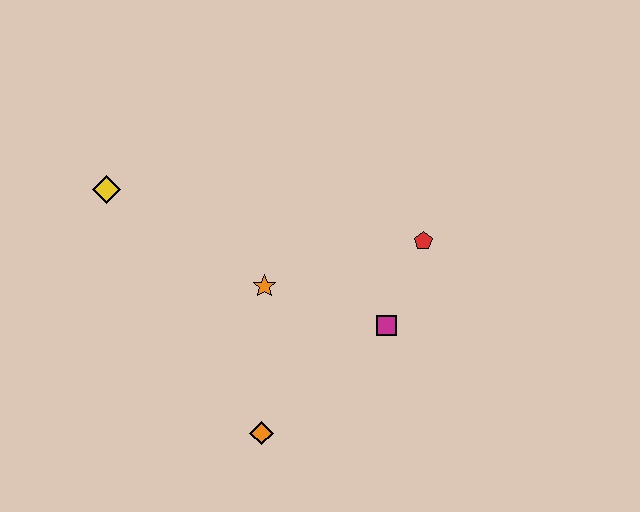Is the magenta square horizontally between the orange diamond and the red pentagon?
Yes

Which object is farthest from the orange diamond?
The yellow diamond is farthest from the orange diamond.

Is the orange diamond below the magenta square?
Yes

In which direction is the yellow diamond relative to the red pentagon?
The yellow diamond is to the left of the red pentagon.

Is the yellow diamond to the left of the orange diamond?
Yes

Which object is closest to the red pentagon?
The magenta square is closest to the red pentagon.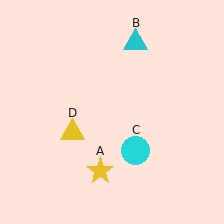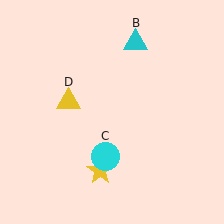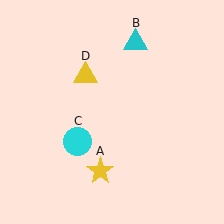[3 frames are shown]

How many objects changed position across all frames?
2 objects changed position: cyan circle (object C), yellow triangle (object D).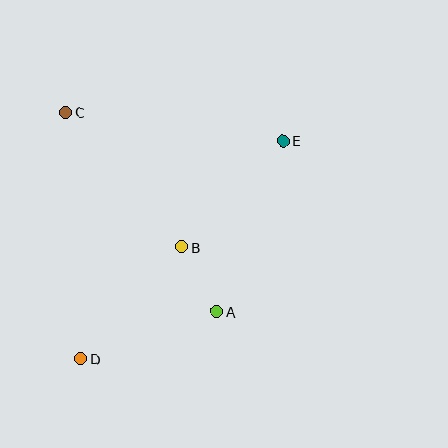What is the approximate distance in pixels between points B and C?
The distance between B and C is approximately 178 pixels.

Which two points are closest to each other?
Points A and B are closest to each other.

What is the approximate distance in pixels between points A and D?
The distance between A and D is approximately 144 pixels.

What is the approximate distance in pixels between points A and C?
The distance between A and C is approximately 250 pixels.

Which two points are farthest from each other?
Points D and E are farthest from each other.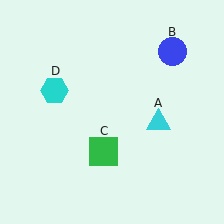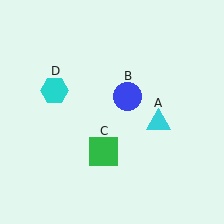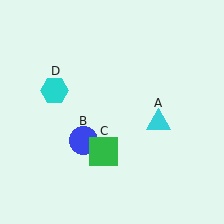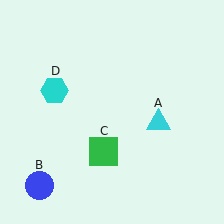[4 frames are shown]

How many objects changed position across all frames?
1 object changed position: blue circle (object B).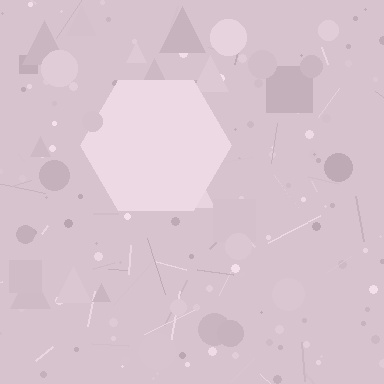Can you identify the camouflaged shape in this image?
The camouflaged shape is a hexagon.